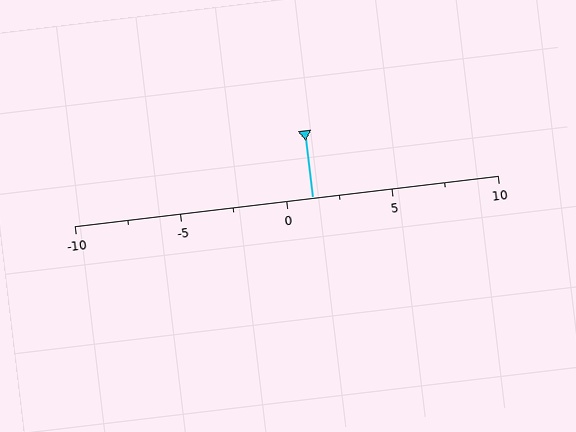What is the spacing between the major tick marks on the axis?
The major ticks are spaced 5 apart.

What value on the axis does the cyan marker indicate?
The marker indicates approximately 1.2.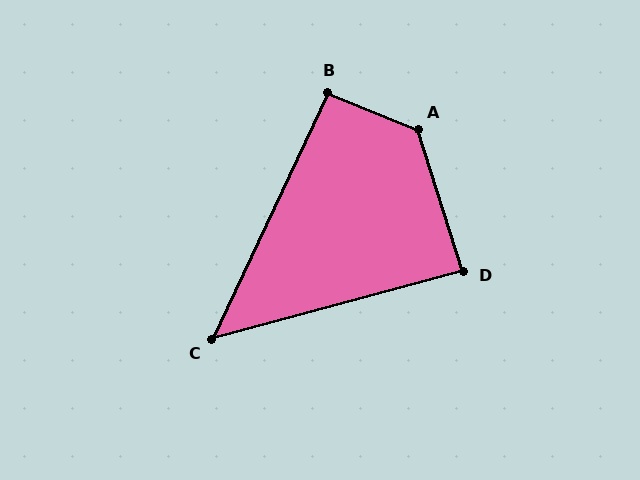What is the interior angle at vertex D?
Approximately 87 degrees (approximately right).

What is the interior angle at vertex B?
Approximately 93 degrees (approximately right).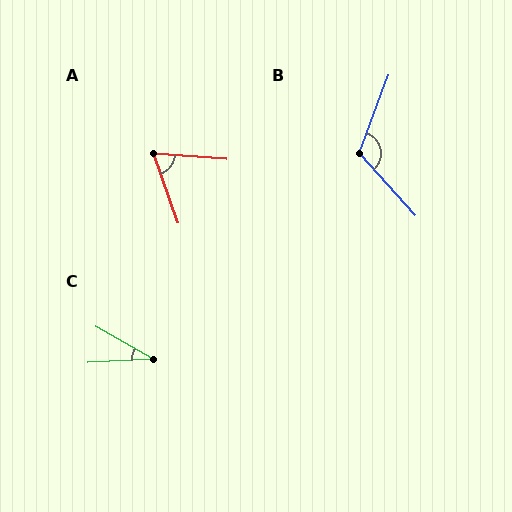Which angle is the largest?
B, at approximately 117 degrees.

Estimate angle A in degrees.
Approximately 66 degrees.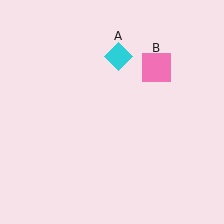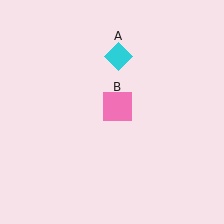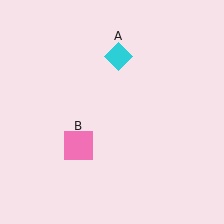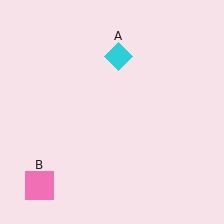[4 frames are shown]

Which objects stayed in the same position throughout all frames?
Cyan diamond (object A) remained stationary.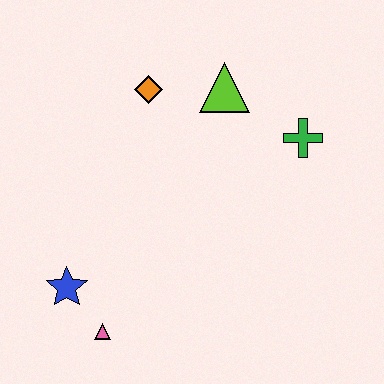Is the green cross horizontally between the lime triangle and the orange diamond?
No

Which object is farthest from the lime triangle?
The pink triangle is farthest from the lime triangle.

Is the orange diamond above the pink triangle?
Yes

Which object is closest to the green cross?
The lime triangle is closest to the green cross.